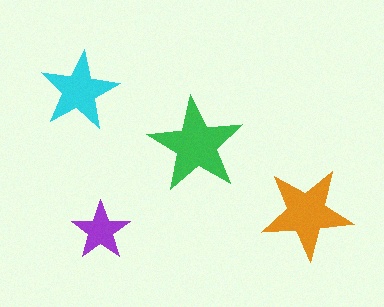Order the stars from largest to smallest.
the green one, the orange one, the cyan one, the purple one.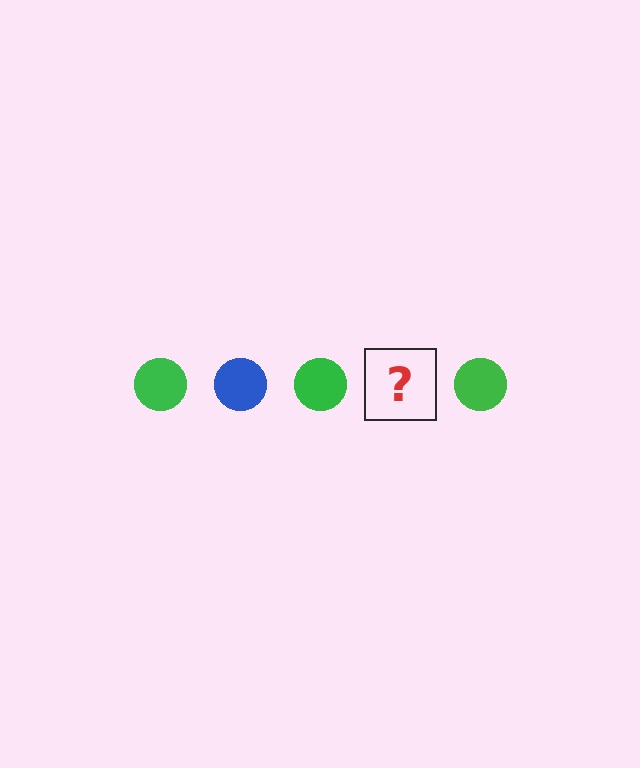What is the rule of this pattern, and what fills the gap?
The rule is that the pattern cycles through green, blue circles. The gap should be filled with a blue circle.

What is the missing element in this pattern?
The missing element is a blue circle.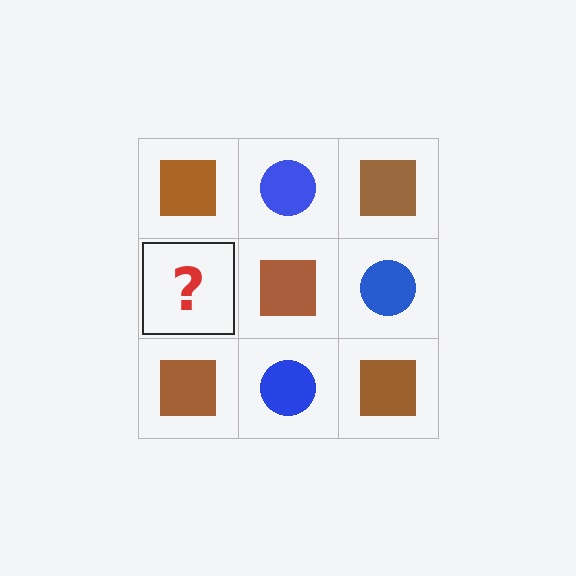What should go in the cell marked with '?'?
The missing cell should contain a blue circle.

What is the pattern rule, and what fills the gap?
The rule is that it alternates brown square and blue circle in a checkerboard pattern. The gap should be filled with a blue circle.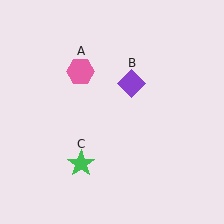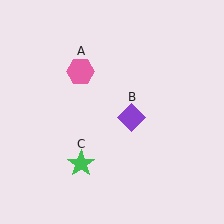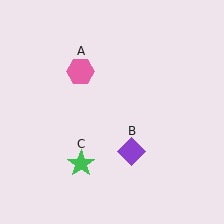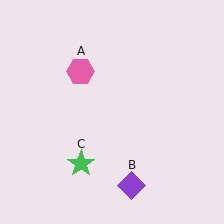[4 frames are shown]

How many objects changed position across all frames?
1 object changed position: purple diamond (object B).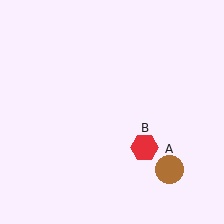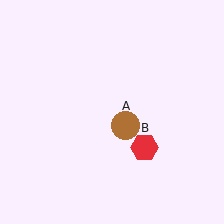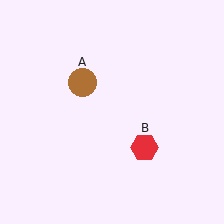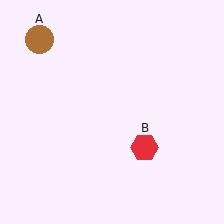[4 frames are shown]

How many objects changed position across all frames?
1 object changed position: brown circle (object A).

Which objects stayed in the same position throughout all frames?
Red hexagon (object B) remained stationary.